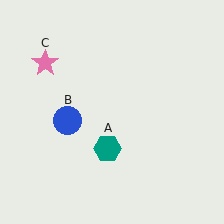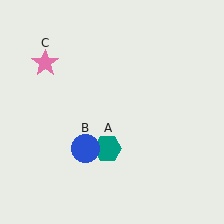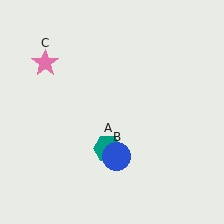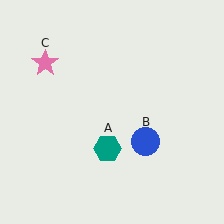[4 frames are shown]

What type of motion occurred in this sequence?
The blue circle (object B) rotated counterclockwise around the center of the scene.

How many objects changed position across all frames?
1 object changed position: blue circle (object B).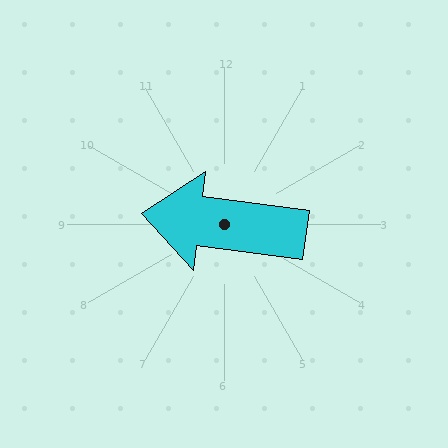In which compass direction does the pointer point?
West.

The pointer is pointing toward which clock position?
Roughly 9 o'clock.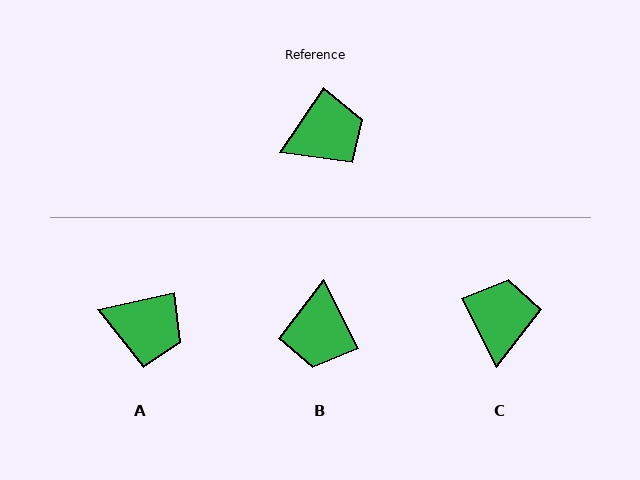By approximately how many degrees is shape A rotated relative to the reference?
Approximately 44 degrees clockwise.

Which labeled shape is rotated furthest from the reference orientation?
B, about 119 degrees away.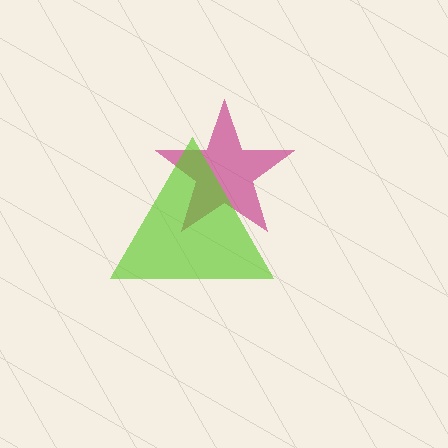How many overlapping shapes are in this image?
There are 2 overlapping shapes in the image.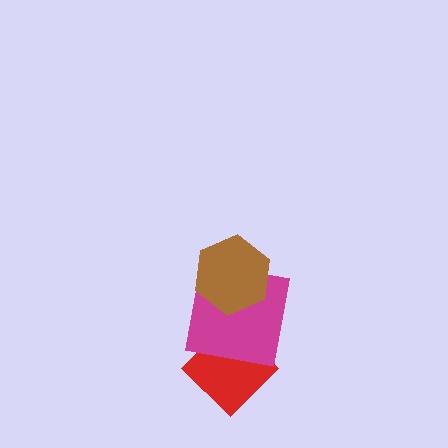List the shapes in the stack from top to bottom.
From top to bottom: the brown hexagon, the magenta square, the red diamond.